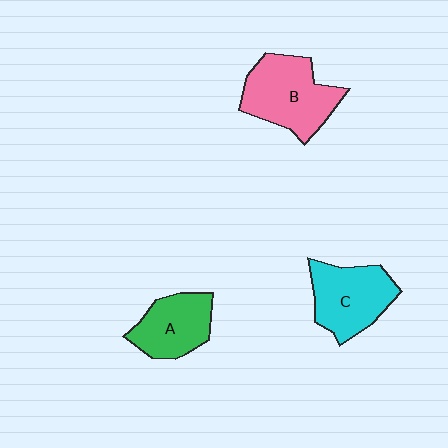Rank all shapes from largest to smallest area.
From largest to smallest: B (pink), C (cyan), A (green).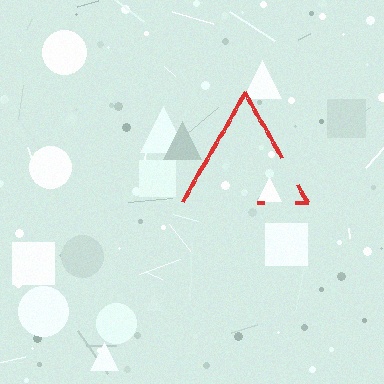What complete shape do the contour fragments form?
The contour fragments form a triangle.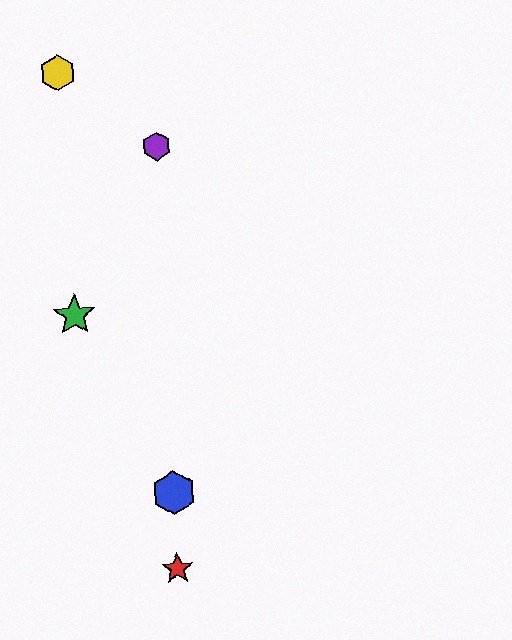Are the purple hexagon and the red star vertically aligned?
Yes, both are at x≈157.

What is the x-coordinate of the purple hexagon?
The purple hexagon is at x≈157.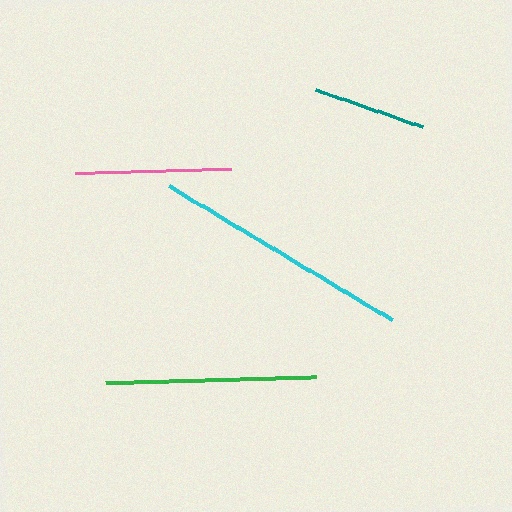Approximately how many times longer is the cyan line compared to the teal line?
The cyan line is approximately 2.3 times the length of the teal line.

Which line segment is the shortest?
The teal line is the shortest at approximately 113 pixels.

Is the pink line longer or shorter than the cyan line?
The cyan line is longer than the pink line.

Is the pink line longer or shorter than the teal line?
The pink line is longer than the teal line.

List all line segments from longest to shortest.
From longest to shortest: cyan, green, pink, teal.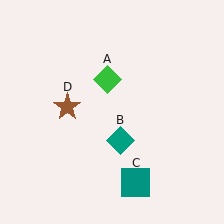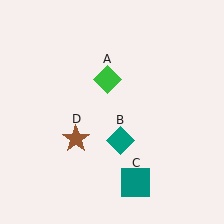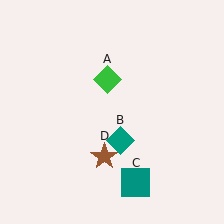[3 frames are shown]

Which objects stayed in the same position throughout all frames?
Green diamond (object A) and teal diamond (object B) and teal square (object C) remained stationary.